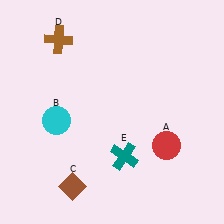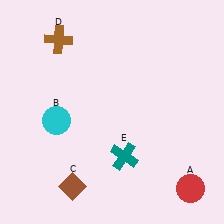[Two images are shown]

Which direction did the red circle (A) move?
The red circle (A) moved down.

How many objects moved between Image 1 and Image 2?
1 object moved between the two images.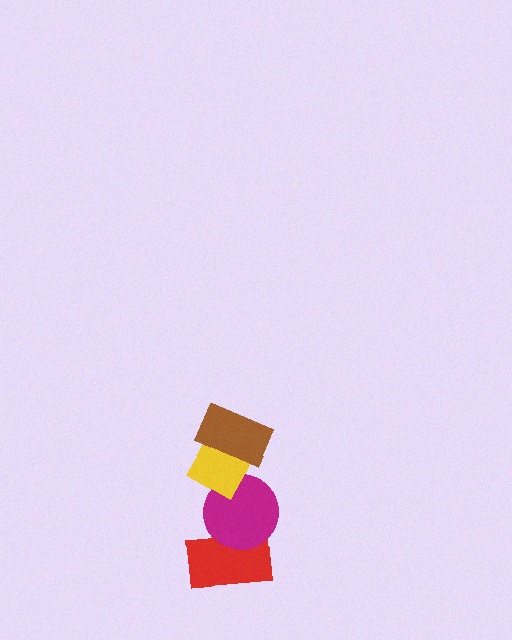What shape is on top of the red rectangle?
The magenta circle is on top of the red rectangle.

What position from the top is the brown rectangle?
The brown rectangle is 1st from the top.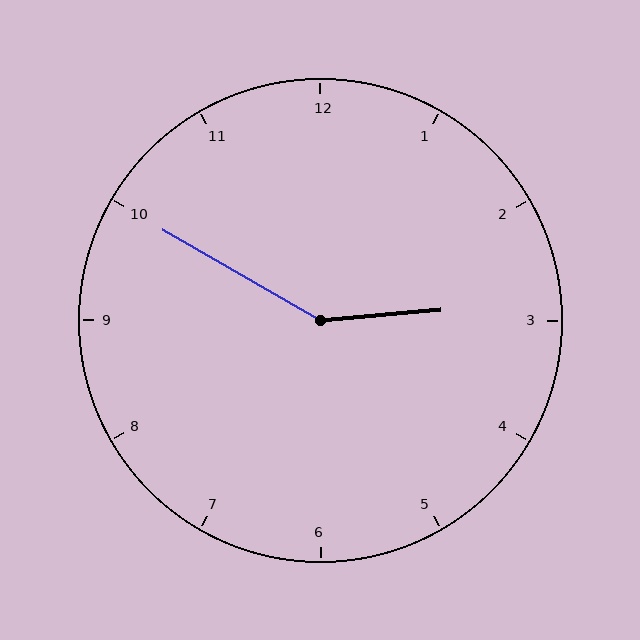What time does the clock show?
2:50.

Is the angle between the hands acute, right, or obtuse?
It is obtuse.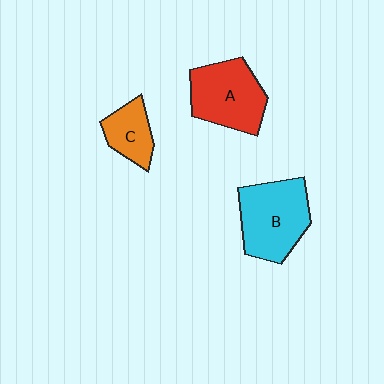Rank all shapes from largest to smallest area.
From largest to smallest: B (cyan), A (red), C (orange).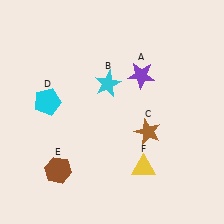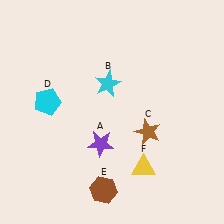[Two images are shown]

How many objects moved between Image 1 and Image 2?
2 objects moved between the two images.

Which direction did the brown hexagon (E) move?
The brown hexagon (E) moved right.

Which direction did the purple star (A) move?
The purple star (A) moved down.